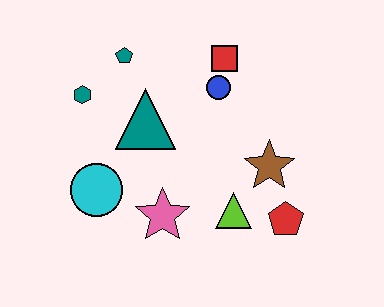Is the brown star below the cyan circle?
No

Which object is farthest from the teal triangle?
The red pentagon is farthest from the teal triangle.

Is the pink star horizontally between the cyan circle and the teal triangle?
No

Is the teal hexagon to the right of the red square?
No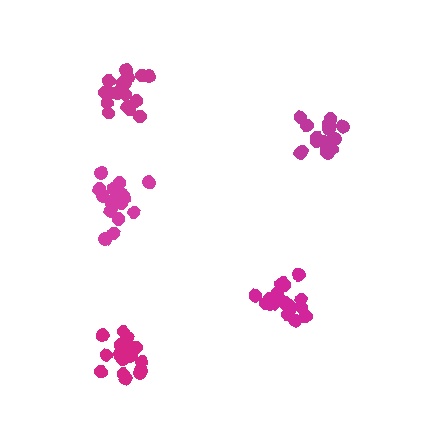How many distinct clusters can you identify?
There are 5 distinct clusters.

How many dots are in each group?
Group 1: 17 dots, Group 2: 19 dots, Group 3: 19 dots, Group 4: 16 dots, Group 5: 16 dots (87 total).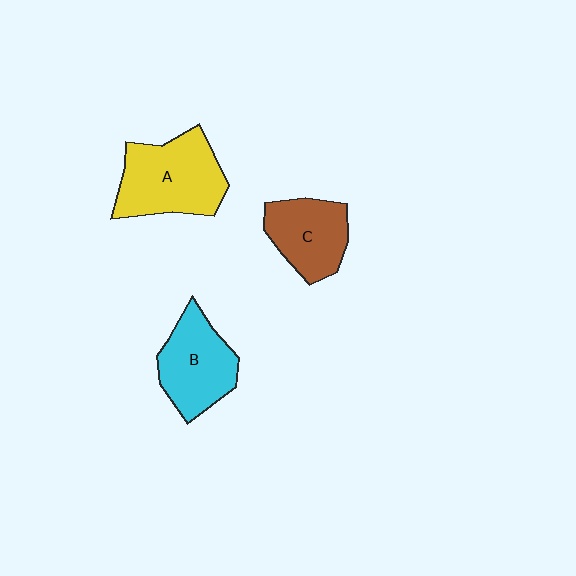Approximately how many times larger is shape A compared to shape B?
Approximately 1.2 times.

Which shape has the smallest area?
Shape C (brown).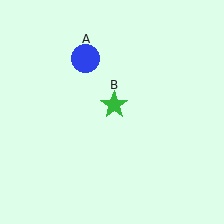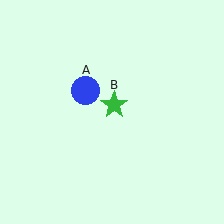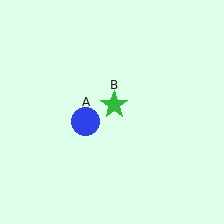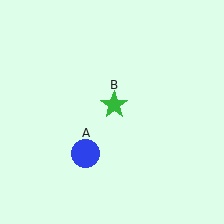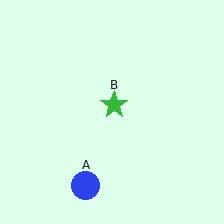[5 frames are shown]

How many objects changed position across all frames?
1 object changed position: blue circle (object A).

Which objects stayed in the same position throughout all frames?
Green star (object B) remained stationary.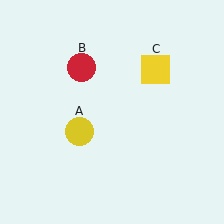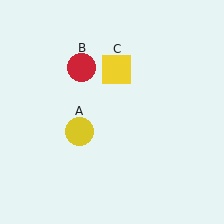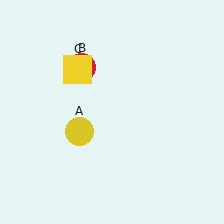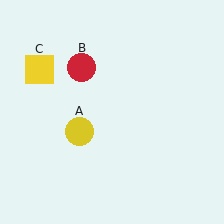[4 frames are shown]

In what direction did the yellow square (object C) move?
The yellow square (object C) moved left.